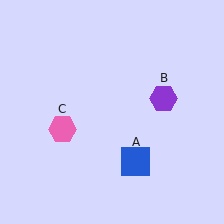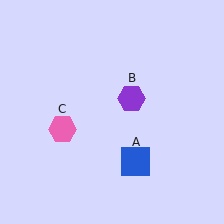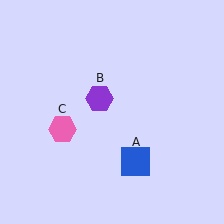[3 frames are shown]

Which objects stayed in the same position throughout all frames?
Blue square (object A) and pink hexagon (object C) remained stationary.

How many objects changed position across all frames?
1 object changed position: purple hexagon (object B).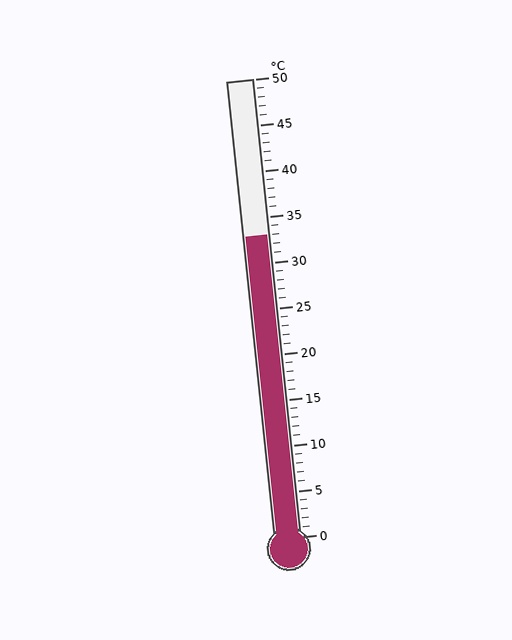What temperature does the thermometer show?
The thermometer shows approximately 33°C.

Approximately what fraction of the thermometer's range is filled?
The thermometer is filled to approximately 65% of its range.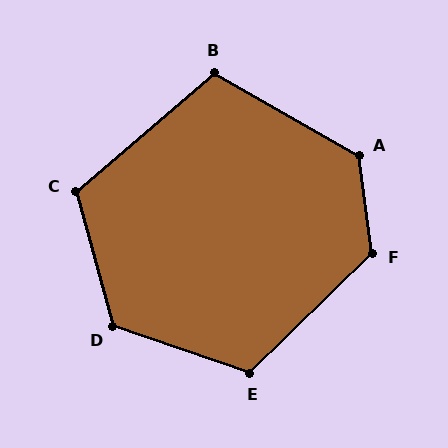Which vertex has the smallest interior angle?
B, at approximately 110 degrees.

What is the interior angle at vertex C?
Approximately 116 degrees (obtuse).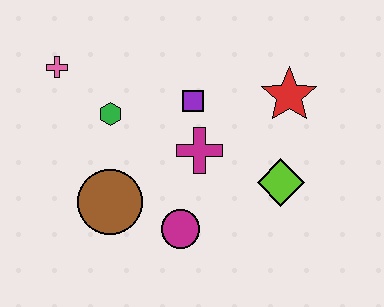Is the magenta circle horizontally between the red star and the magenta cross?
No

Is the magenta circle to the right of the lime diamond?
No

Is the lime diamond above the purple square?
No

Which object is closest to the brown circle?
The magenta circle is closest to the brown circle.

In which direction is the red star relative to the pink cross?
The red star is to the right of the pink cross.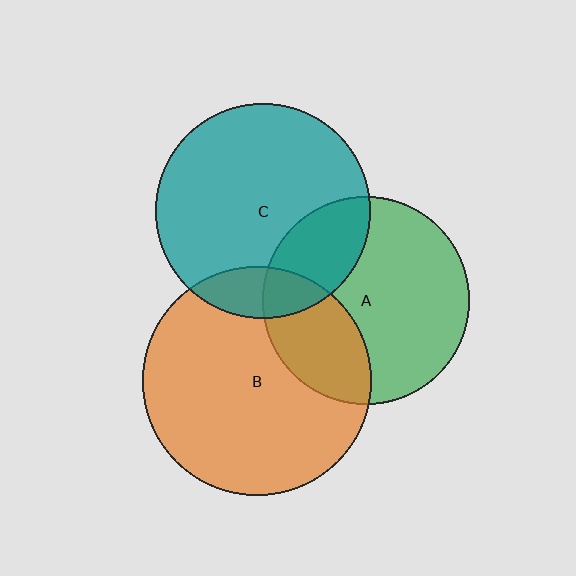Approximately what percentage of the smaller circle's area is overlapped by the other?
Approximately 30%.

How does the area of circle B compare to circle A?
Approximately 1.2 times.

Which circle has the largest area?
Circle B (orange).